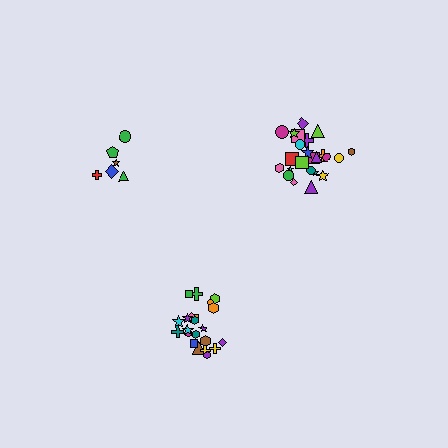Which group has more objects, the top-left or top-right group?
The top-right group.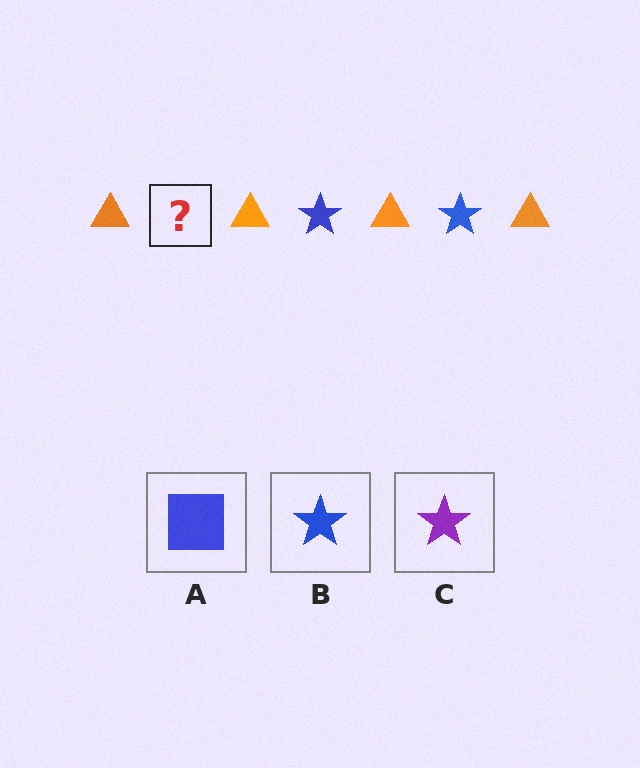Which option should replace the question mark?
Option B.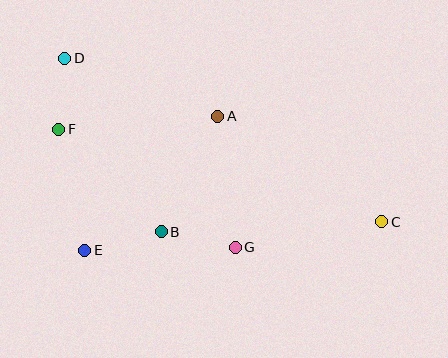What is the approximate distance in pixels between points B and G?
The distance between B and G is approximately 75 pixels.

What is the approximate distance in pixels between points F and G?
The distance between F and G is approximately 212 pixels.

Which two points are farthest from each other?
Points C and D are farthest from each other.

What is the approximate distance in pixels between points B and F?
The distance between B and F is approximately 145 pixels.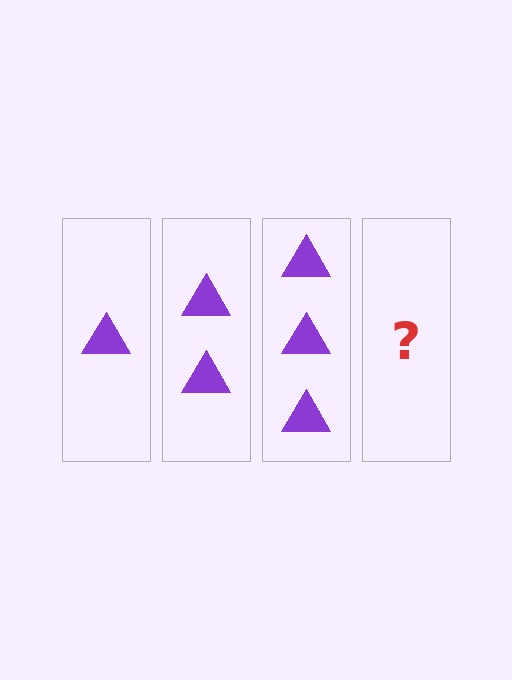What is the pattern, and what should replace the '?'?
The pattern is that each step adds one more triangle. The '?' should be 4 triangles.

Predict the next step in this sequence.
The next step is 4 triangles.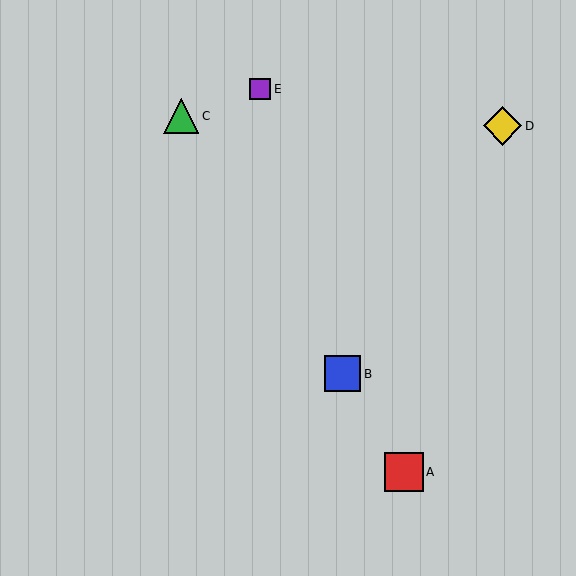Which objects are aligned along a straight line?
Objects A, B, C are aligned along a straight line.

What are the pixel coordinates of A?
Object A is at (404, 472).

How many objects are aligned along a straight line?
3 objects (A, B, C) are aligned along a straight line.